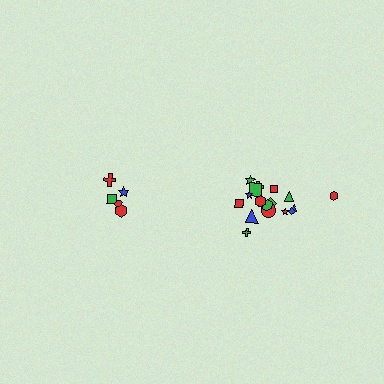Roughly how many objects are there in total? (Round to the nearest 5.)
Roughly 25 objects in total.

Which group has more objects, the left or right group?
The right group.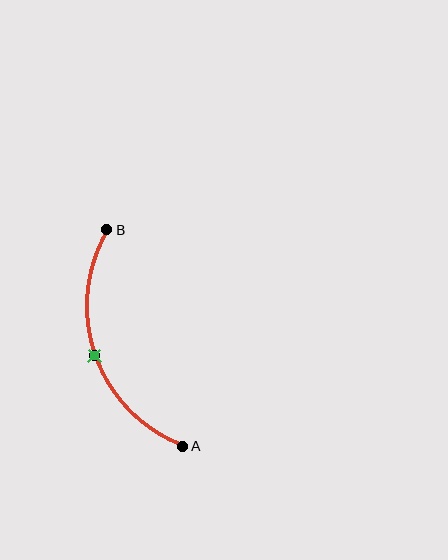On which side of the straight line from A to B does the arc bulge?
The arc bulges to the left of the straight line connecting A and B.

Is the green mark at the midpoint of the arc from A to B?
Yes. The green mark lies on the arc at equal arc-length from both A and B — it is the arc midpoint.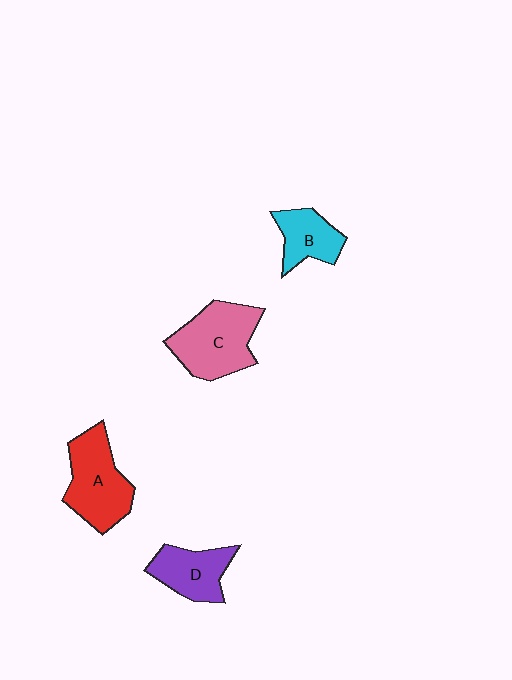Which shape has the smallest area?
Shape B (cyan).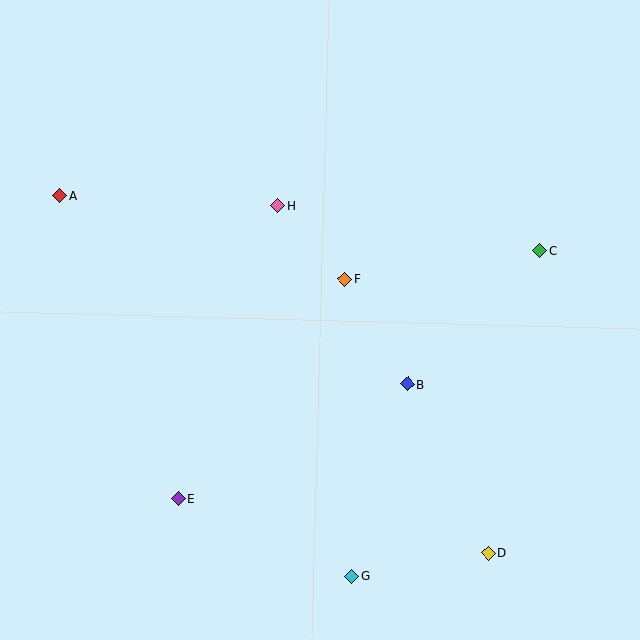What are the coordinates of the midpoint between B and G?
The midpoint between B and G is at (380, 480).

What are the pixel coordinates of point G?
Point G is at (352, 576).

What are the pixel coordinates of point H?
Point H is at (278, 206).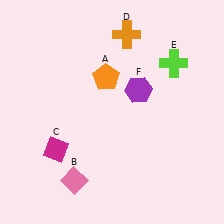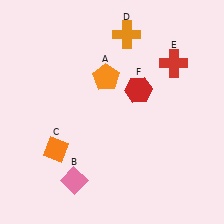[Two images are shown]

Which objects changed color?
C changed from magenta to orange. E changed from lime to red. F changed from purple to red.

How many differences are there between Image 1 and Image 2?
There are 3 differences between the two images.